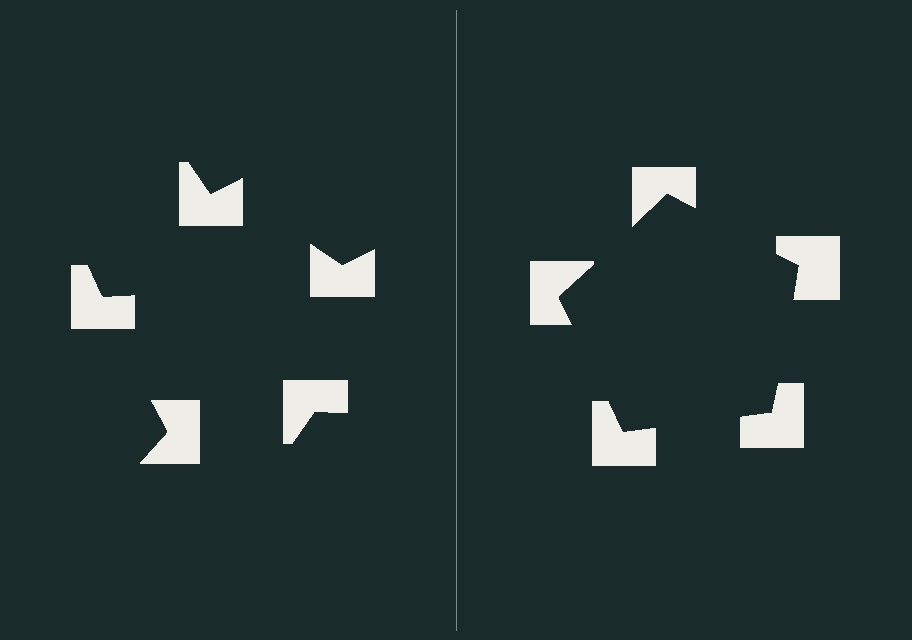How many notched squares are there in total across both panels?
10 — 5 on each side.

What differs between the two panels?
The notched squares are positioned identically on both sides; only the wedge orientations differ. On the right they align to a pentagon; on the left they are misaligned.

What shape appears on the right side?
An illusory pentagon.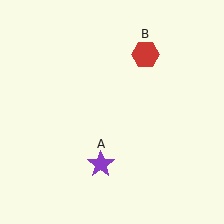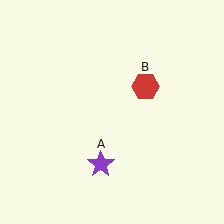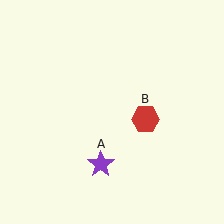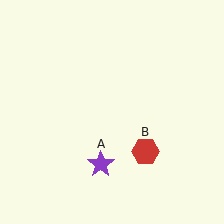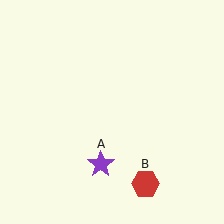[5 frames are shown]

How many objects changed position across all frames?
1 object changed position: red hexagon (object B).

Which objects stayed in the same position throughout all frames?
Purple star (object A) remained stationary.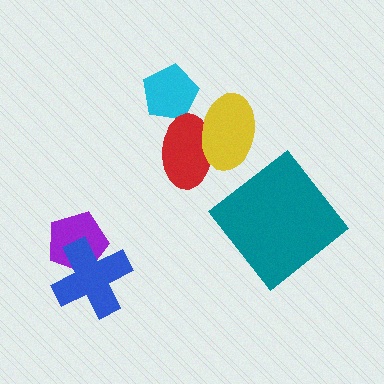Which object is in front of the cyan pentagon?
The red ellipse is in front of the cyan pentagon.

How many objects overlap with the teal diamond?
0 objects overlap with the teal diamond.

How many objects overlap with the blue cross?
1 object overlaps with the blue cross.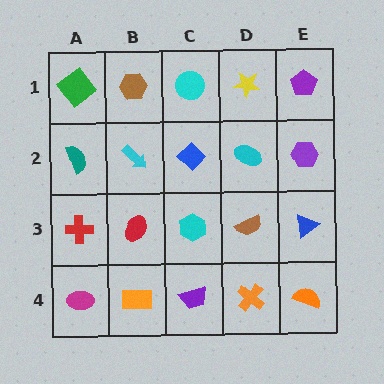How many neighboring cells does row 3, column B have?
4.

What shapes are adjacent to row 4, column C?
A cyan hexagon (row 3, column C), an orange rectangle (row 4, column B), an orange cross (row 4, column D).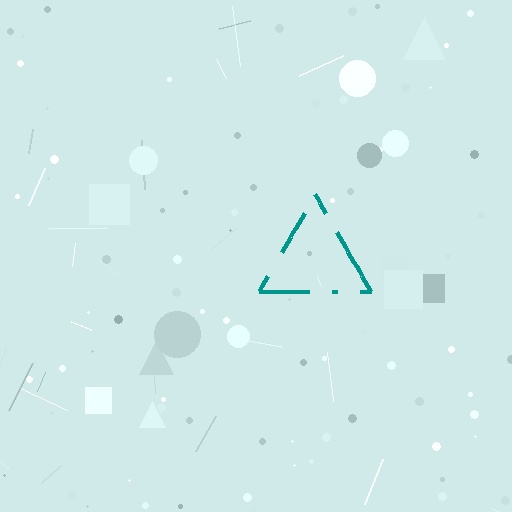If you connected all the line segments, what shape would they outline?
They would outline a triangle.